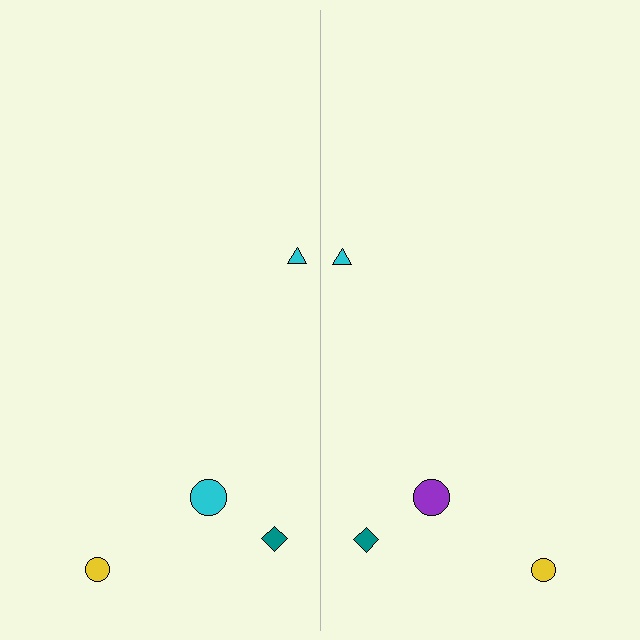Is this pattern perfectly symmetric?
No, the pattern is not perfectly symmetric. The purple circle on the right side breaks the symmetry — its mirror counterpart is cyan.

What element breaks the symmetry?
The purple circle on the right side breaks the symmetry — its mirror counterpart is cyan.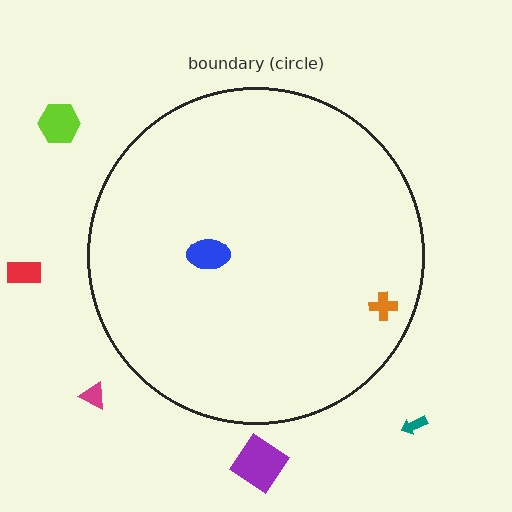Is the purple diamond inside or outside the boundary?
Outside.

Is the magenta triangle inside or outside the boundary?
Outside.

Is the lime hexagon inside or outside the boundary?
Outside.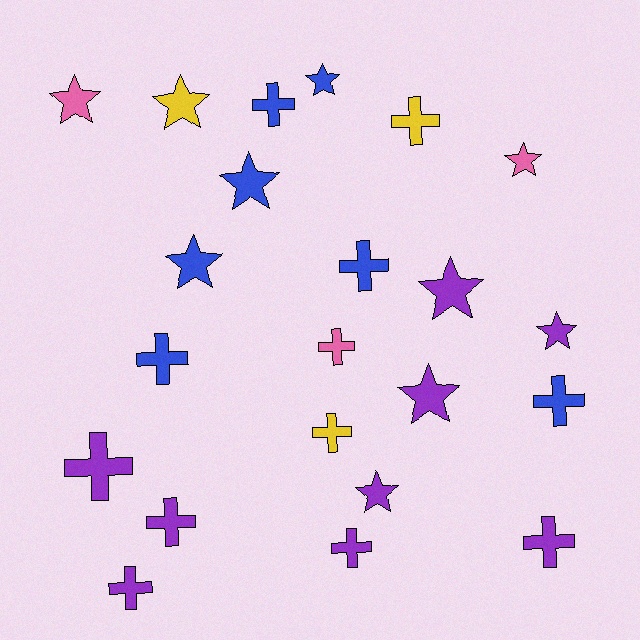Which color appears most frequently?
Purple, with 9 objects.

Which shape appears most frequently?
Cross, with 12 objects.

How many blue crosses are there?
There are 4 blue crosses.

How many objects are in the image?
There are 22 objects.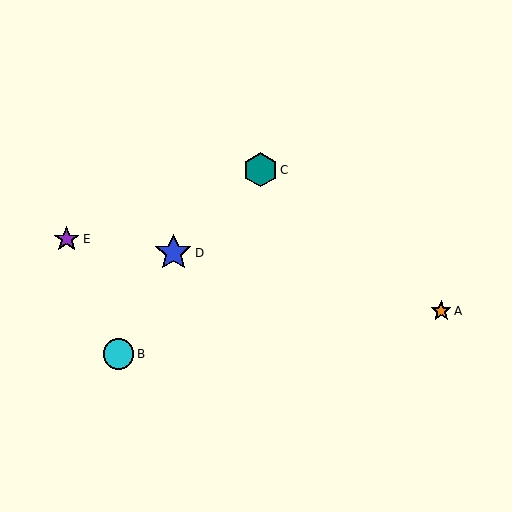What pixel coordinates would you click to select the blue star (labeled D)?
Click at (173, 253) to select the blue star D.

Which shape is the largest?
The blue star (labeled D) is the largest.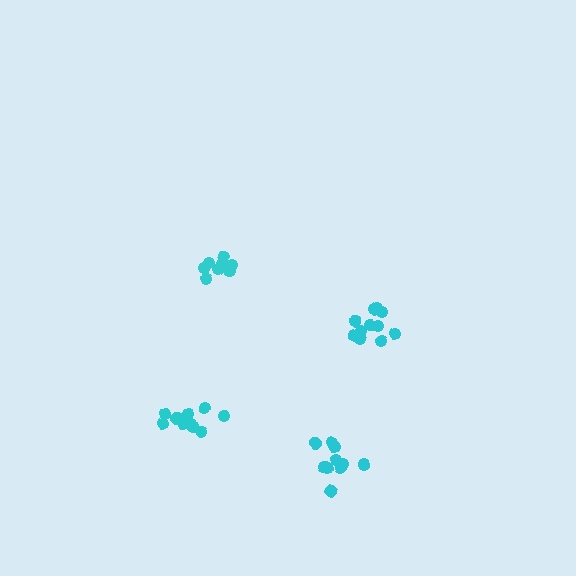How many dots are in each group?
Group 1: 8 dots, Group 2: 13 dots, Group 3: 11 dots, Group 4: 11 dots (43 total).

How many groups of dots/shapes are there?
There are 4 groups.